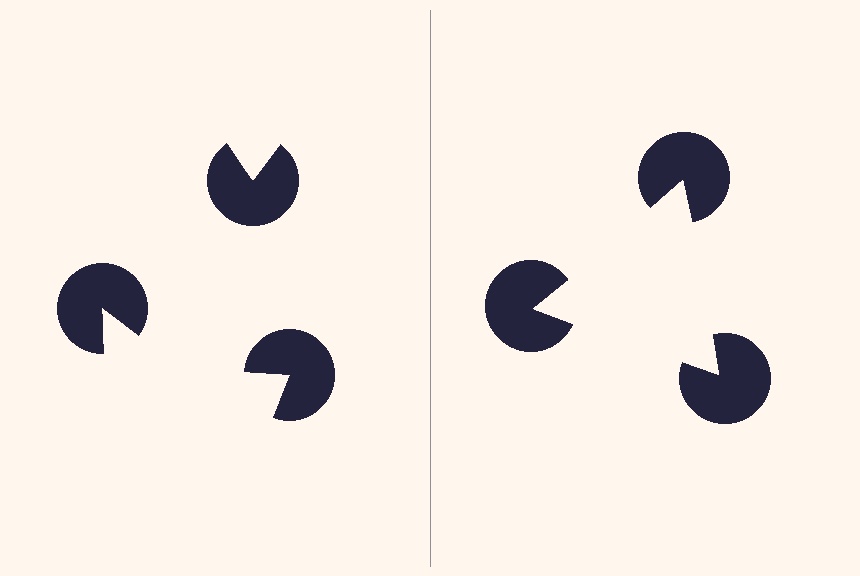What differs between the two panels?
The pac-man discs are positioned identically on both sides; only the wedge orientations differ. On the right they align to a triangle; on the left they are misaligned.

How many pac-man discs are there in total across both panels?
6 — 3 on each side.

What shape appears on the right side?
An illusory triangle.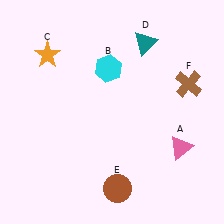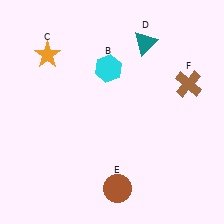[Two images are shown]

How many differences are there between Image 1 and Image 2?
There is 1 difference between the two images.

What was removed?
The pink triangle (A) was removed in Image 2.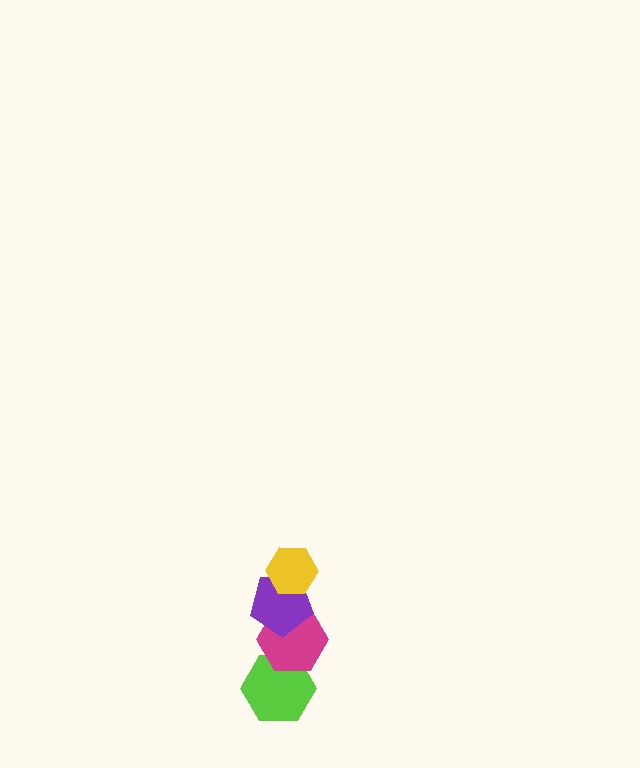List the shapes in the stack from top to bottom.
From top to bottom: the yellow hexagon, the purple pentagon, the magenta hexagon, the lime hexagon.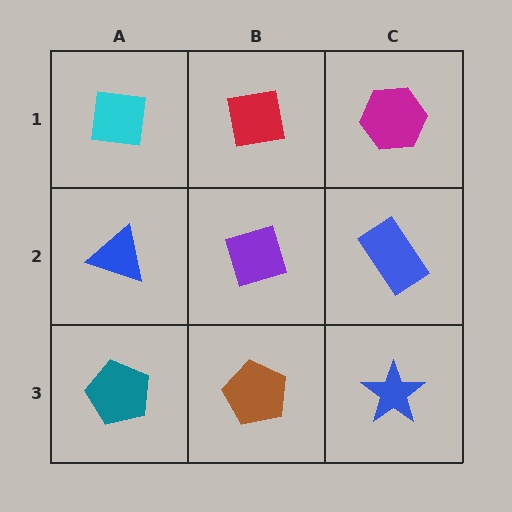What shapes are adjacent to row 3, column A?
A blue triangle (row 2, column A), a brown pentagon (row 3, column B).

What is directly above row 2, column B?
A red square.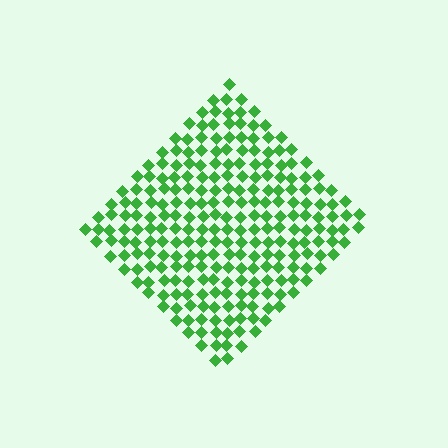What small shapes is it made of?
It is made of small diamonds.